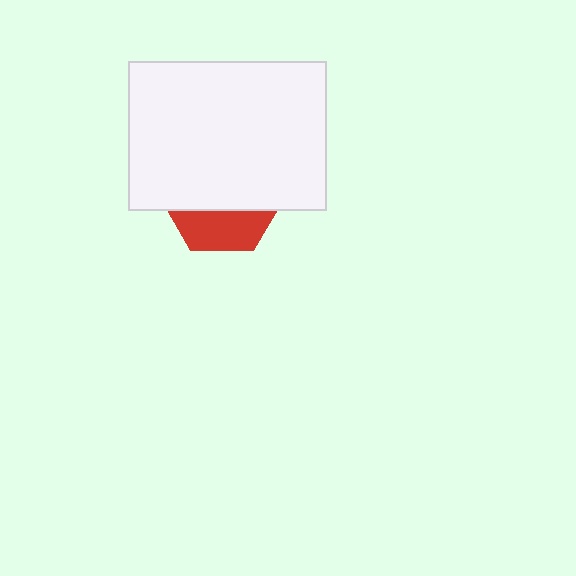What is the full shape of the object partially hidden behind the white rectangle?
The partially hidden object is a red hexagon.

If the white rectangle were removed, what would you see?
You would see the complete red hexagon.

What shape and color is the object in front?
The object in front is a white rectangle.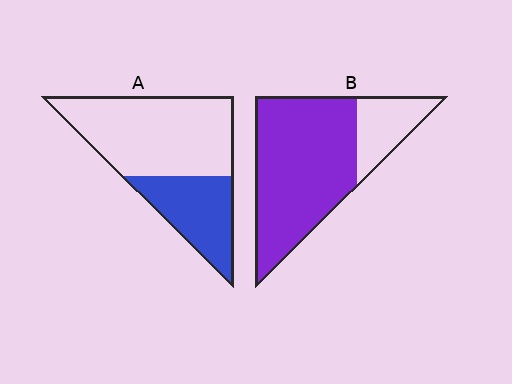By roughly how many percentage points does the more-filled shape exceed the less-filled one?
By roughly 45 percentage points (B over A).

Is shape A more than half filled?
No.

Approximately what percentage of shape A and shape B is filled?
A is approximately 35% and B is approximately 80%.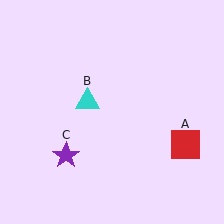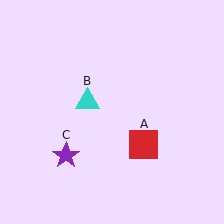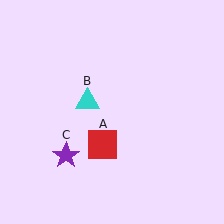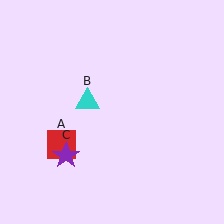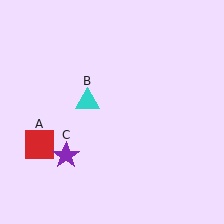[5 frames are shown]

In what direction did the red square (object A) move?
The red square (object A) moved left.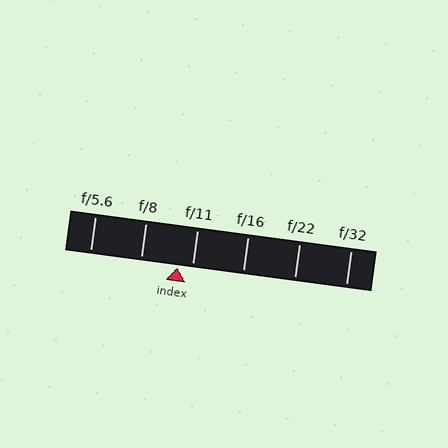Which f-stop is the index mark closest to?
The index mark is closest to f/11.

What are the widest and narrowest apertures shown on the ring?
The widest aperture shown is f/5.6 and the narrowest is f/32.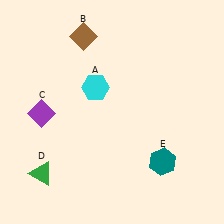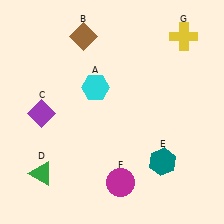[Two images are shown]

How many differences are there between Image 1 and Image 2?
There are 2 differences between the two images.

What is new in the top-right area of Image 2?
A yellow cross (G) was added in the top-right area of Image 2.